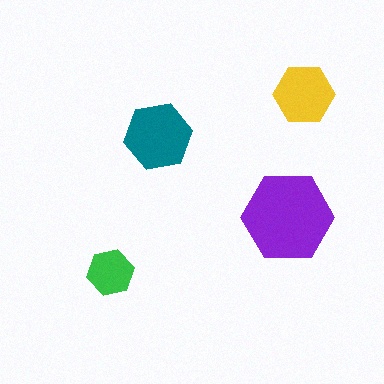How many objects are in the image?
There are 4 objects in the image.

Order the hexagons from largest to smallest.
the purple one, the teal one, the yellow one, the green one.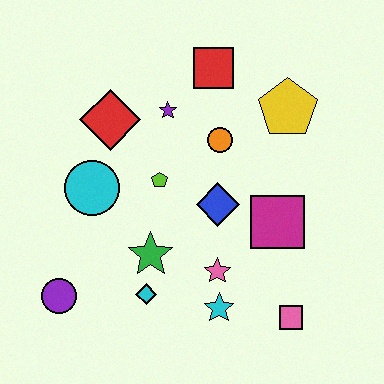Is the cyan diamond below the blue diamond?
Yes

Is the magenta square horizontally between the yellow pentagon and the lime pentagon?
Yes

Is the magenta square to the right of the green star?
Yes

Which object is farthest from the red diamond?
The pink square is farthest from the red diamond.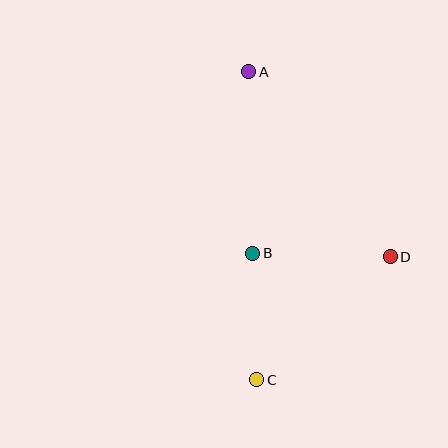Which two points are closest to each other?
Points B and C are closest to each other.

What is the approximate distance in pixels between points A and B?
The distance between A and B is approximately 181 pixels.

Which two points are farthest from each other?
Points A and C are farthest from each other.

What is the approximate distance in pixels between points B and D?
The distance between B and D is approximately 138 pixels.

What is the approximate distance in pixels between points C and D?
The distance between C and D is approximately 181 pixels.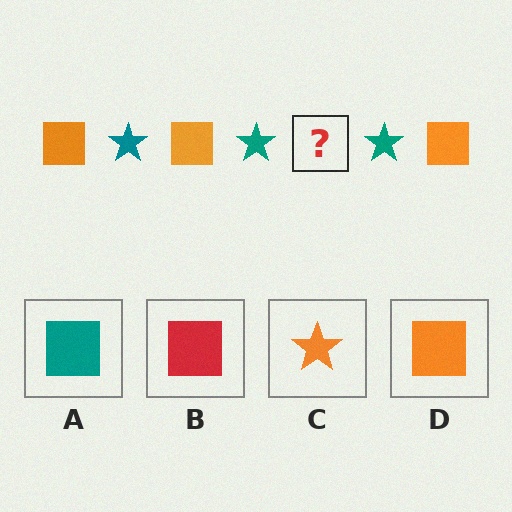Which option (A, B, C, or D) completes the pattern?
D.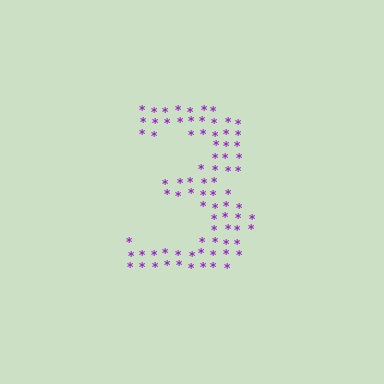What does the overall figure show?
The overall figure shows the digit 3.